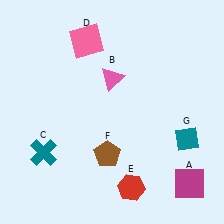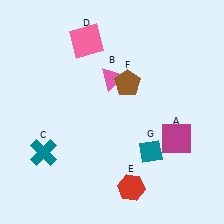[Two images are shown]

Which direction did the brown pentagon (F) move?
The brown pentagon (F) moved up.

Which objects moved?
The objects that moved are: the magenta square (A), the brown pentagon (F), the teal diamond (G).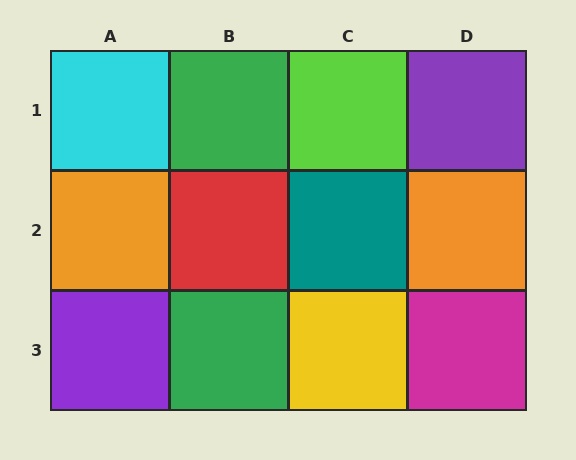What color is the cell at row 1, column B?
Green.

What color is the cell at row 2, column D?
Orange.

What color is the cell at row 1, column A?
Cyan.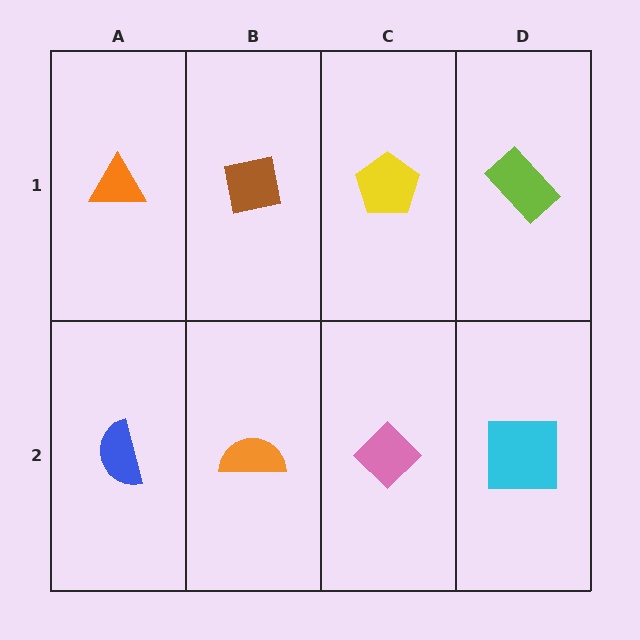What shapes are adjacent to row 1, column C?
A pink diamond (row 2, column C), a brown square (row 1, column B), a lime rectangle (row 1, column D).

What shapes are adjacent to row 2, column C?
A yellow pentagon (row 1, column C), an orange semicircle (row 2, column B), a cyan square (row 2, column D).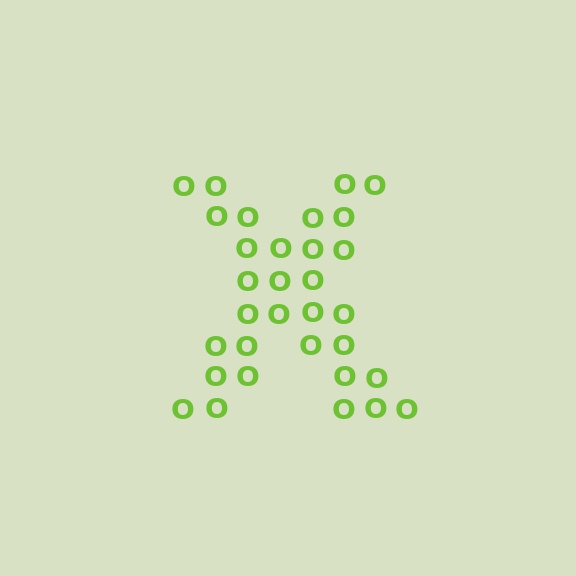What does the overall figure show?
The overall figure shows the letter X.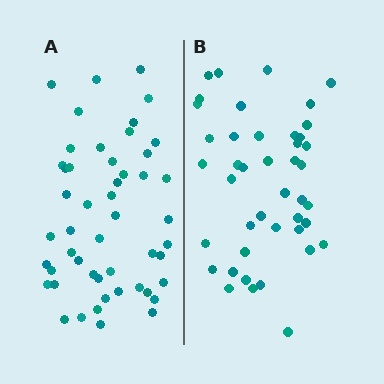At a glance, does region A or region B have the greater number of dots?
Region A (the left region) has more dots.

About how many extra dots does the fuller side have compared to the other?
Region A has roughly 8 or so more dots than region B.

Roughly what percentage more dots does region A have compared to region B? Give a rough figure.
About 15% more.